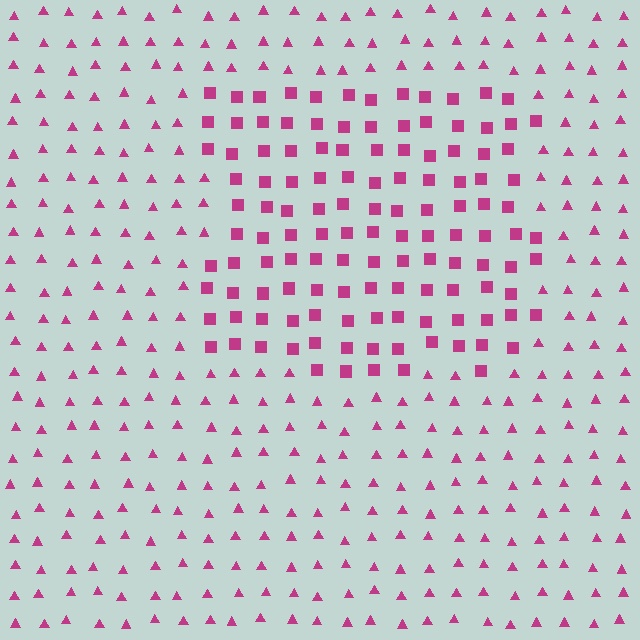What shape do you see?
I see a rectangle.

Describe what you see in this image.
The image is filled with small magenta elements arranged in a uniform grid. A rectangle-shaped region contains squares, while the surrounding area contains triangles. The boundary is defined purely by the change in element shape.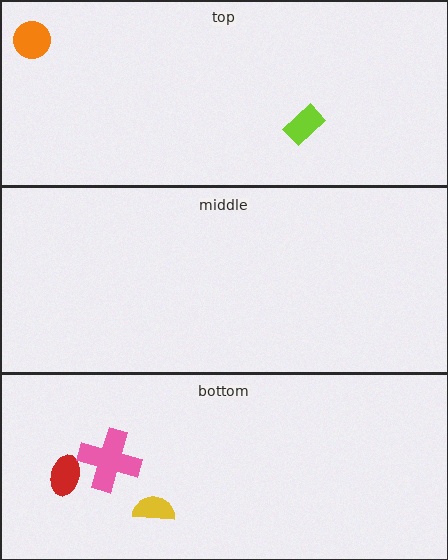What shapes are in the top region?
The orange circle, the lime rectangle.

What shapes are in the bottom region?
The yellow semicircle, the red ellipse, the pink cross.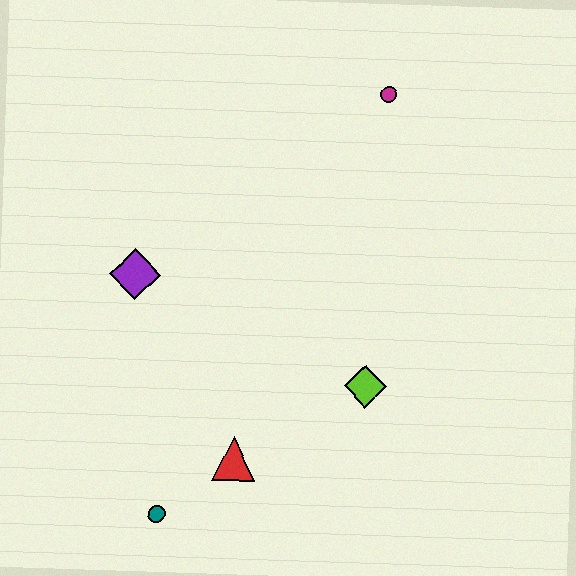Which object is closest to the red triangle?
The teal circle is closest to the red triangle.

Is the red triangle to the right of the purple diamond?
Yes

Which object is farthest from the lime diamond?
The magenta circle is farthest from the lime diamond.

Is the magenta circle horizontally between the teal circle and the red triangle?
No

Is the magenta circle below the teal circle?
No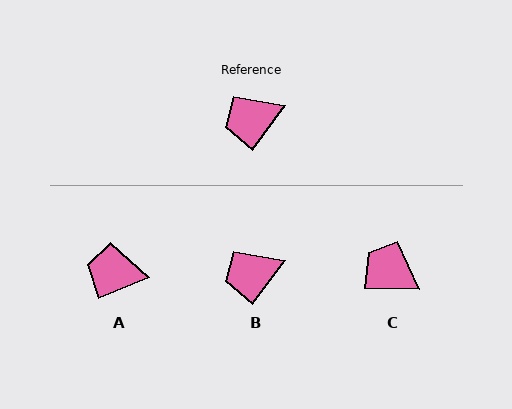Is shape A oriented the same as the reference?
No, it is off by about 31 degrees.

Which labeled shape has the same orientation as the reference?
B.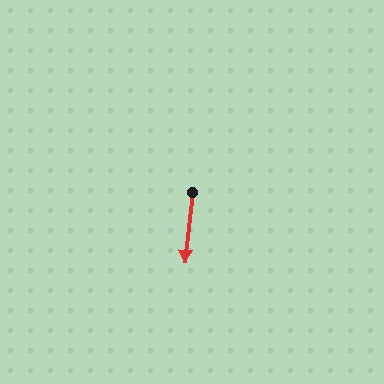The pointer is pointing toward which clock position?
Roughly 6 o'clock.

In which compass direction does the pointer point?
South.